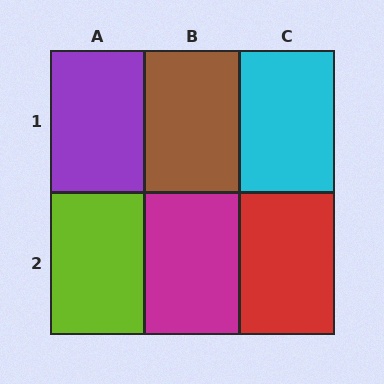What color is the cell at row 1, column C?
Cyan.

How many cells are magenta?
1 cell is magenta.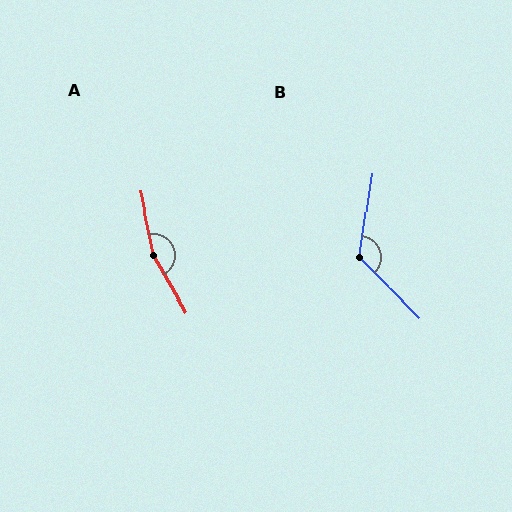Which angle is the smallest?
B, at approximately 126 degrees.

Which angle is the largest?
A, at approximately 161 degrees.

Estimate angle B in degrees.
Approximately 126 degrees.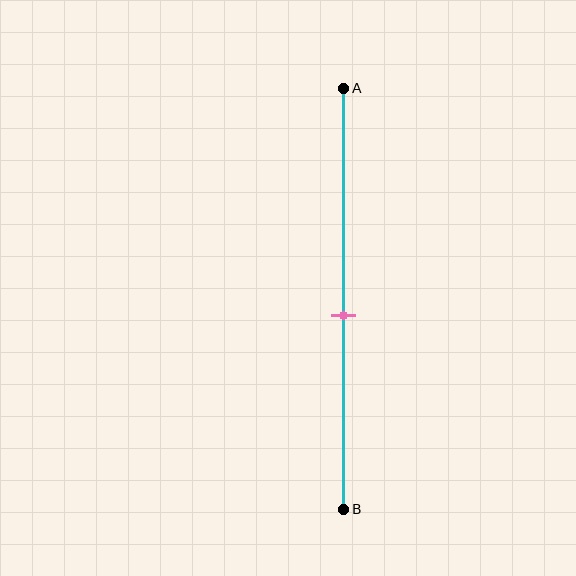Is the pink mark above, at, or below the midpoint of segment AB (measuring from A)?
The pink mark is below the midpoint of segment AB.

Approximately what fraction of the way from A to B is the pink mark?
The pink mark is approximately 55% of the way from A to B.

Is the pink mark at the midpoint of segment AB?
No, the mark is at about 55% from A, not at the 50% midpoint.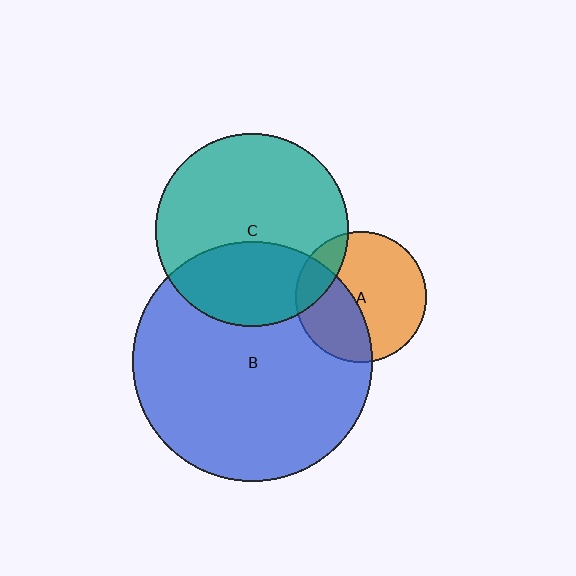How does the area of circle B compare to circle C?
Approximately 1.5 times.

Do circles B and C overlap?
Yes.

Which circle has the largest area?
Circle B (blue).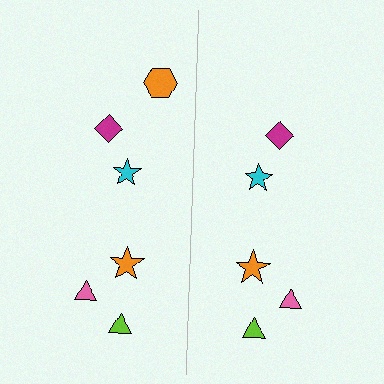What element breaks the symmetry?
A orange hexagon is missing from the right side.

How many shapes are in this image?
There are 11 shapes in this image.